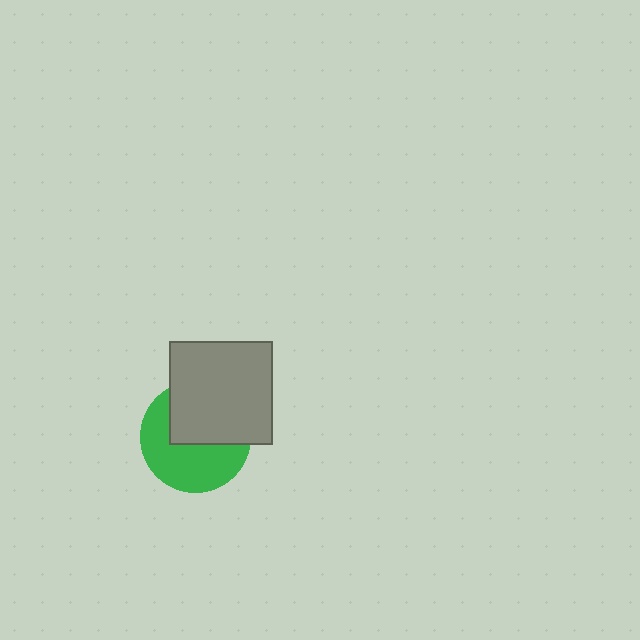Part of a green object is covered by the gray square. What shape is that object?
It is a circle.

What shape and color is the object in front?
The object in front is a gray square.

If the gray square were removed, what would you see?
You would see the complete green circle.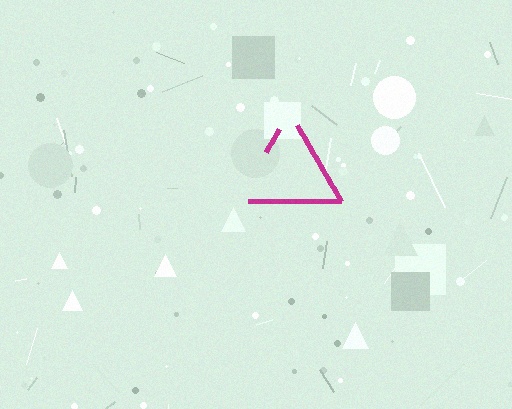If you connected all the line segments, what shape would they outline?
They would outline a triangle.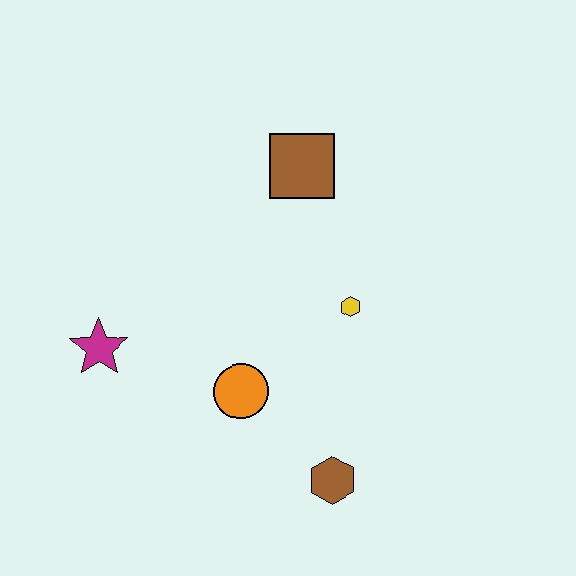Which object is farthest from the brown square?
The brown hexagon is farthest from the brown square.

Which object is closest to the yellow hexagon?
The orange circle is closest to the yellow hexagon.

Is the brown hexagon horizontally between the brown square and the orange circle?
No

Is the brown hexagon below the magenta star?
Yes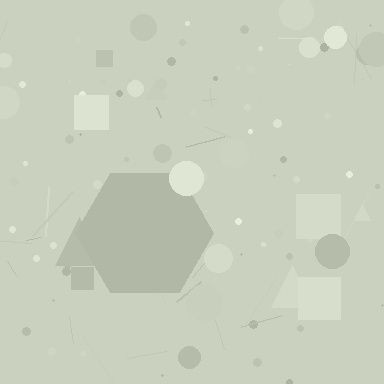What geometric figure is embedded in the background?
A hexagon is embedded in the background.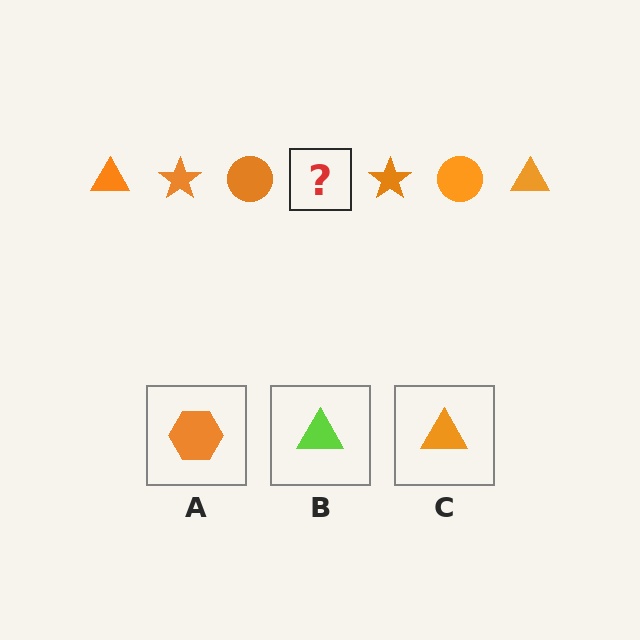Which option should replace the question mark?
Option C.